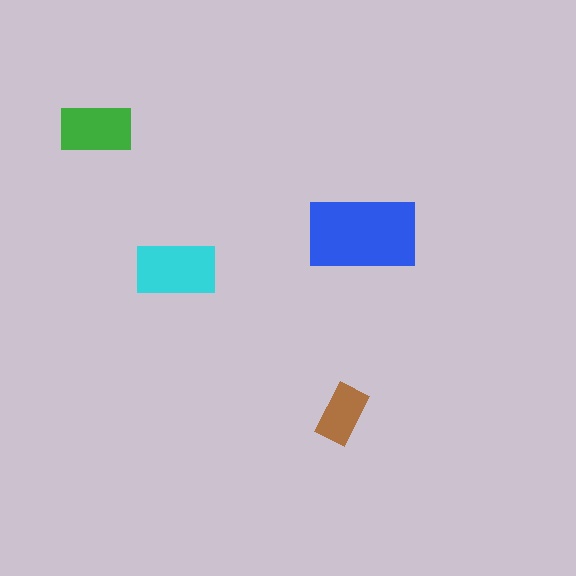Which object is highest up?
The green rectangle is topmost.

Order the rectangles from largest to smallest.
the blue one, the cyan one, the green one, the brown one.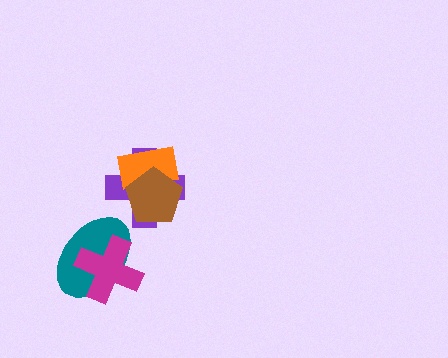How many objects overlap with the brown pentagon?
2 objects overlap with the brown pentagon.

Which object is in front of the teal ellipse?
The magenta cross is in front of the teal ellipse.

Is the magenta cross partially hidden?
No, no other shape covers it.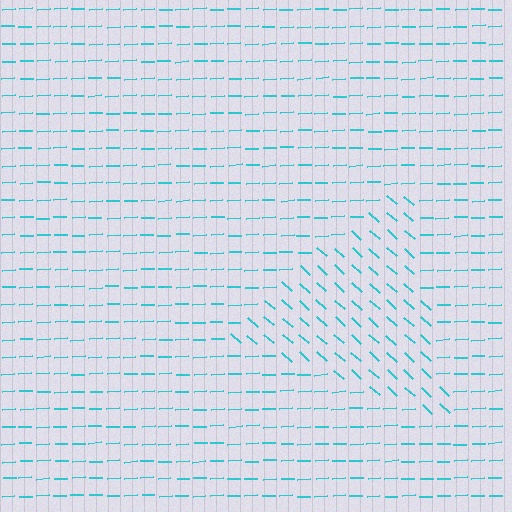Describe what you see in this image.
The image is filled with small cyan line segments. A triangle region in the image has lines oriented differently from the surrounding lines, creating a visible texture boundary.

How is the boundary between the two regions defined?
The boundary is defined purely by a change in line orientation (approximately 45 degrees difference). All lines are the same color and thickness.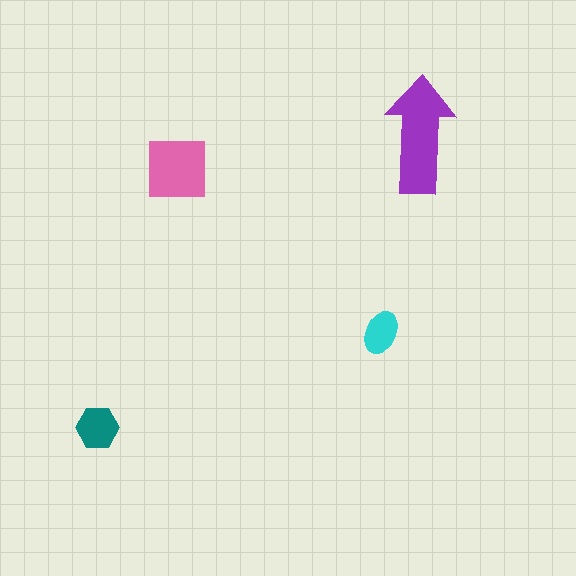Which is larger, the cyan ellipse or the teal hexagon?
The teal hexagon.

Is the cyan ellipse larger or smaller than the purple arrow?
Smaller.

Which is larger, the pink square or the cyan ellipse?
The pink square.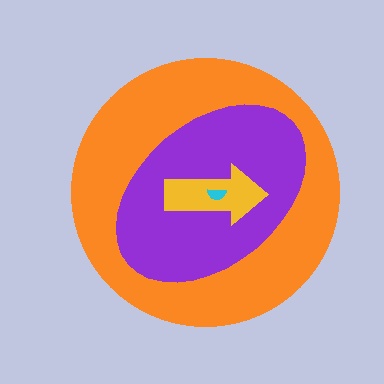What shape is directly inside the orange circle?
The purple ellipse.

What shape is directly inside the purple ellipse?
The yellow arrow.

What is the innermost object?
The cyan semicircle.